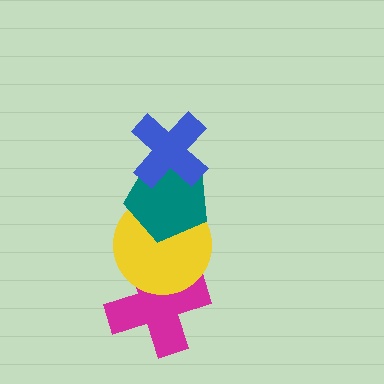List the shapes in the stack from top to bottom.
From top to bottom: the blue cross, the teal pentagon, the yellow circle, the magenta cross.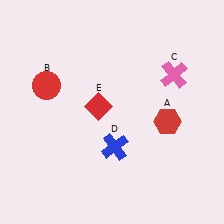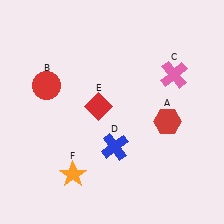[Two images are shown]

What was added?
An orange star (F) was added in Image 2.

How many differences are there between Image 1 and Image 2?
There is 1 difference between the two images.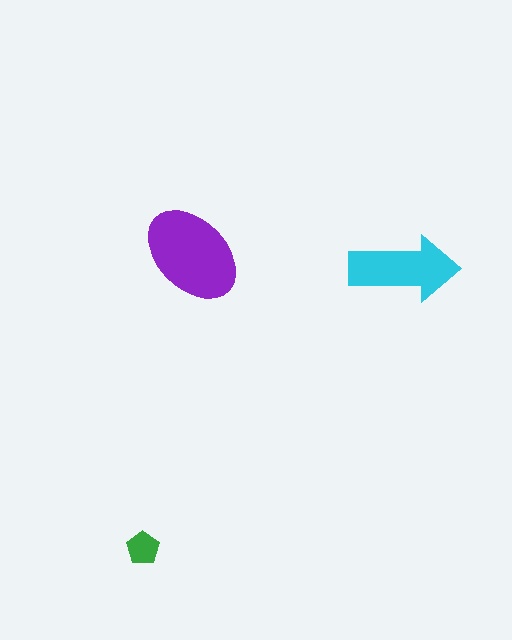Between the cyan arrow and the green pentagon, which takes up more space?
The cyan arrow.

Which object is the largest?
The purple ellipse.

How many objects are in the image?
There are 3 objects in the image.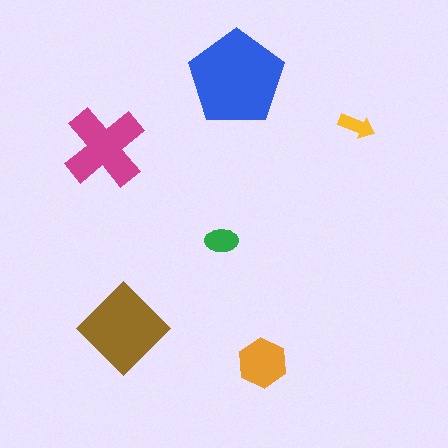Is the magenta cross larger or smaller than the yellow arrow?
Larger.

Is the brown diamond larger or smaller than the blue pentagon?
Smaller.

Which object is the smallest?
The yellow arrow.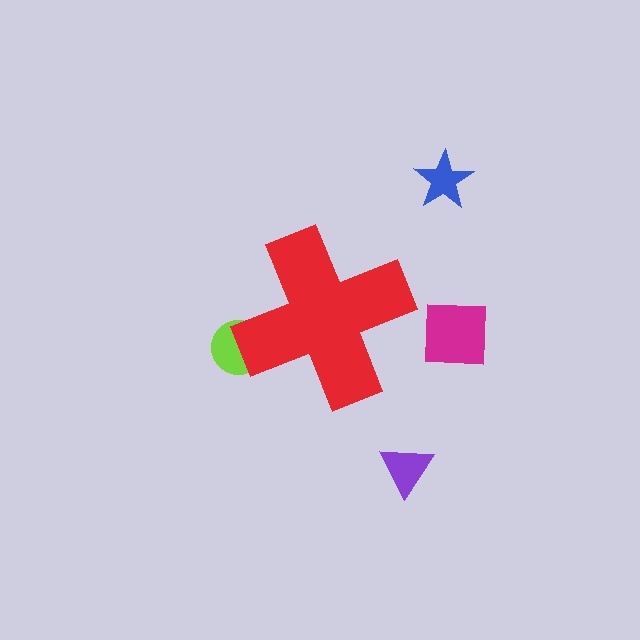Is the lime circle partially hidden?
Yes, the lime circle is partially hidden behind the red cross.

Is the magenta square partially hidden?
No, the magenta square is fully visible.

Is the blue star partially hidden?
No, the blue star is fully visible.